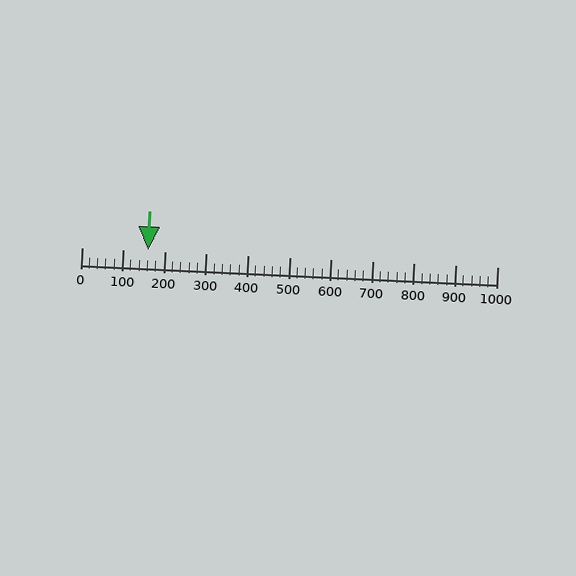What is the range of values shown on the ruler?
The ruler shows values from 0 to 1000.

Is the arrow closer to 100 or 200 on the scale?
The arrow is closer to 200.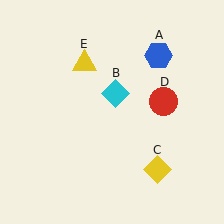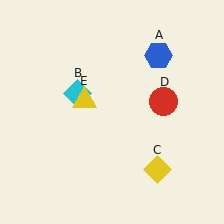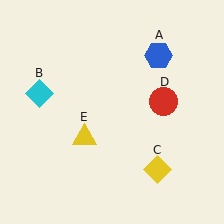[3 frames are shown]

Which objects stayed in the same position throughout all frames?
Blue hexagon (object A) and yellow diamond (object C) and red circle (object D) remained stationary.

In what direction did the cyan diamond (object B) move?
The cyan diamond (object B) moved left.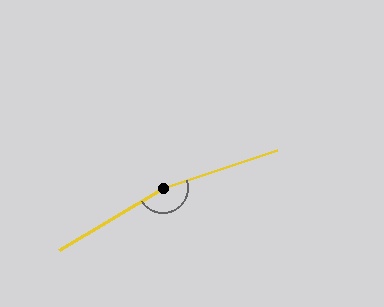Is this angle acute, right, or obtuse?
It is obtuse.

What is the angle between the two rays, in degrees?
Approximately 167 degrees.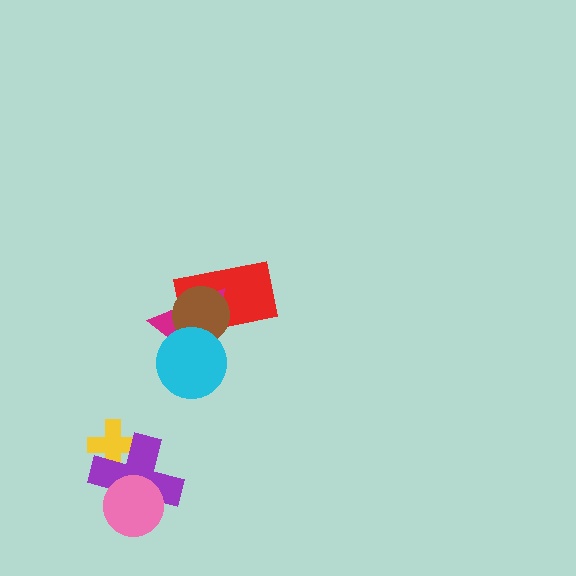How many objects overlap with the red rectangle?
3 objects overlap with the red rectangle.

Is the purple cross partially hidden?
Yes, it is partially covered by another shape.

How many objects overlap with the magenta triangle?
3 objects overlap with the magenta triangle.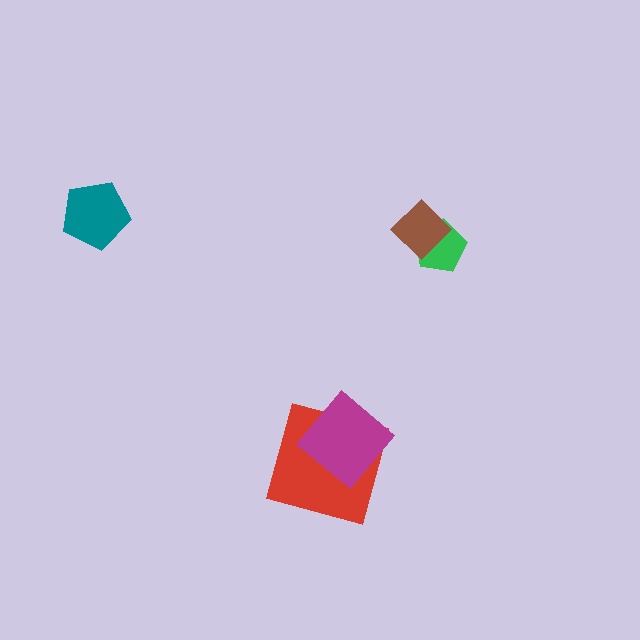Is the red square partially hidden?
Yes, it is partially covered by another shape.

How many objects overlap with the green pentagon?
1 object overlaps with the green pentagon.